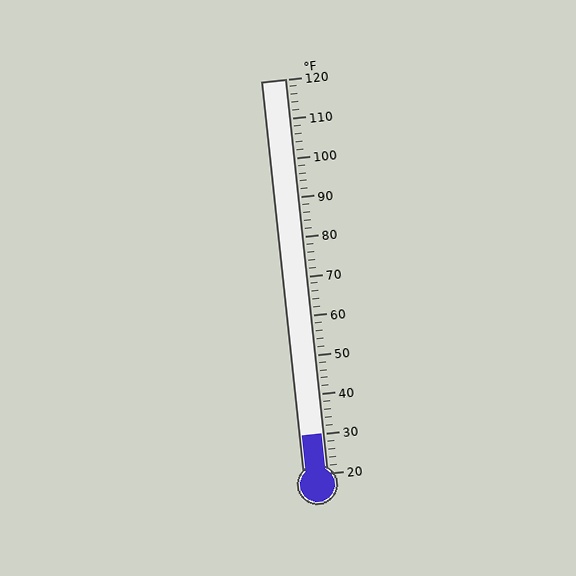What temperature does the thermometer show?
The thermometer shows approximately 30°F.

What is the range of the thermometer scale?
The thermometer scale ranges from 20°F to 120°F.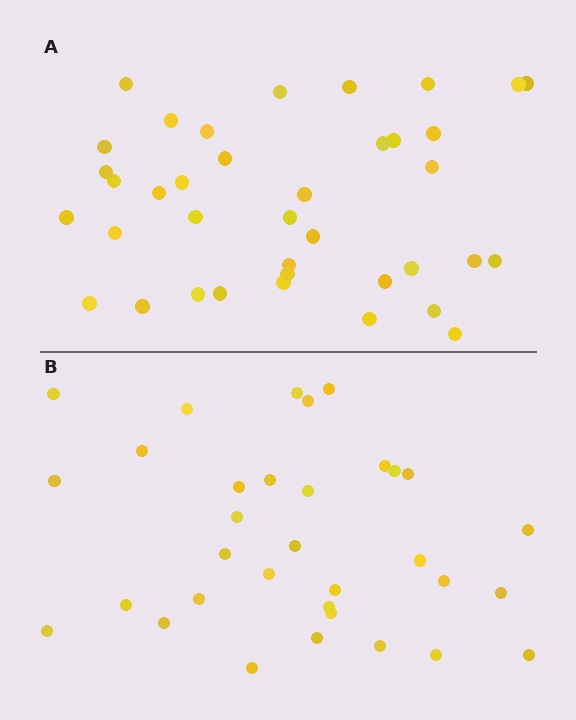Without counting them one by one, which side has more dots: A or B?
Region A (the top region) has more dots.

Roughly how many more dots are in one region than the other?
Region A has about 5 more dots than region B.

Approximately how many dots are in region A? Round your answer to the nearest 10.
About 40 dots. (The exact count is 38, which rounds to 40.)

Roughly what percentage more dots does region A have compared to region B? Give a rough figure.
About 15% more.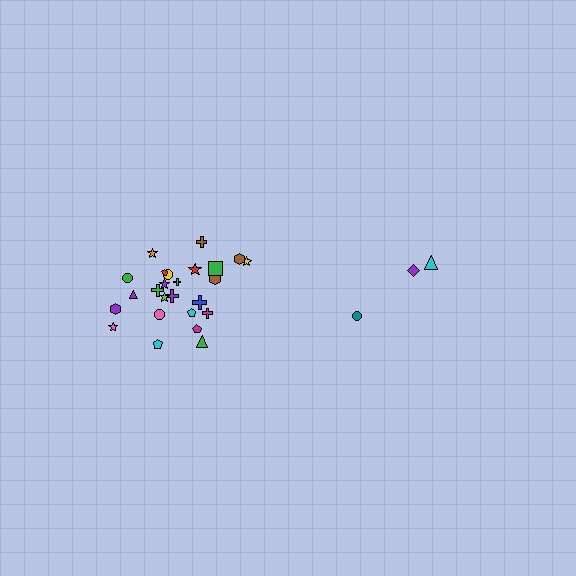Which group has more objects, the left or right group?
The left group.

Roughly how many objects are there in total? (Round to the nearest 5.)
Roughly 30 objects in total.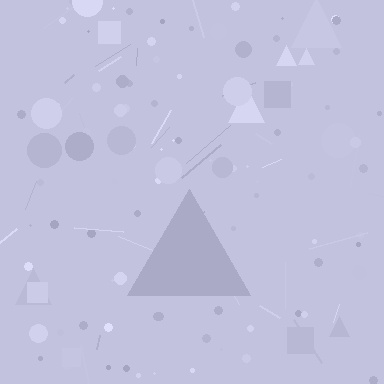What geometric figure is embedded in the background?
A triangle is embedded in the background.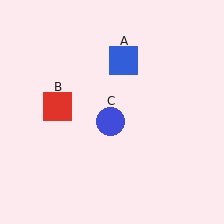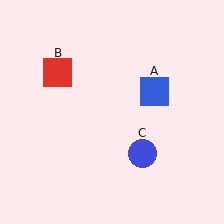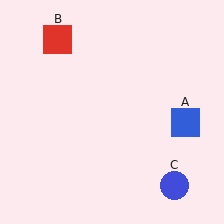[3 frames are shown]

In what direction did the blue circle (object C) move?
The blue circle (object C) moved down and to the right.